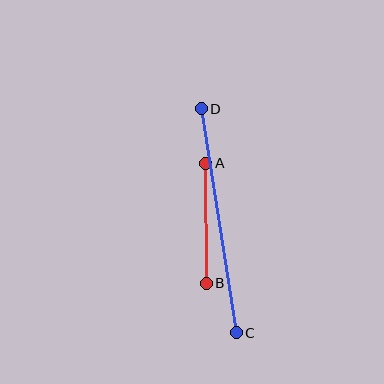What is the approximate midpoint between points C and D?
The midpoint is at approximately (219, 221) pixels.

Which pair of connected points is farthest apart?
Points C and D are farthest apart.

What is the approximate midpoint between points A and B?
The midpoint is at approximately (206, 223) pixels.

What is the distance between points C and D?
The distance is approximately 227 pixels.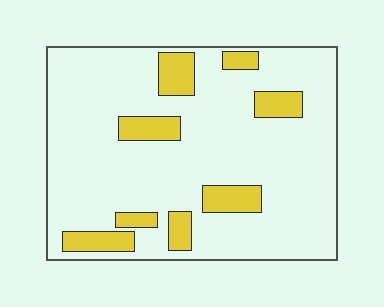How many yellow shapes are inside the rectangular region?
8.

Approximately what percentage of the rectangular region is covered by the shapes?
Approximately 15%.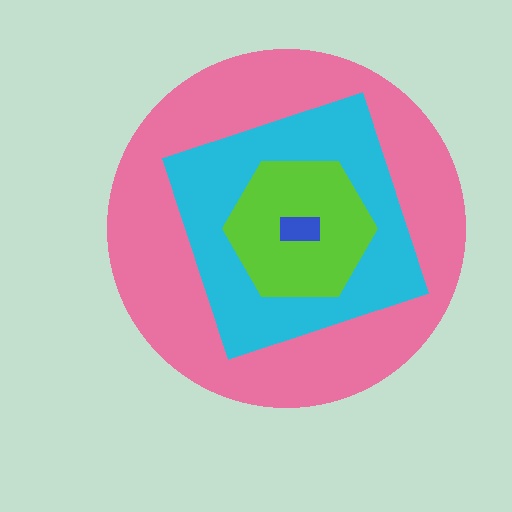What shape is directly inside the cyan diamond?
The lime hexagon.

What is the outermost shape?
The pink circle.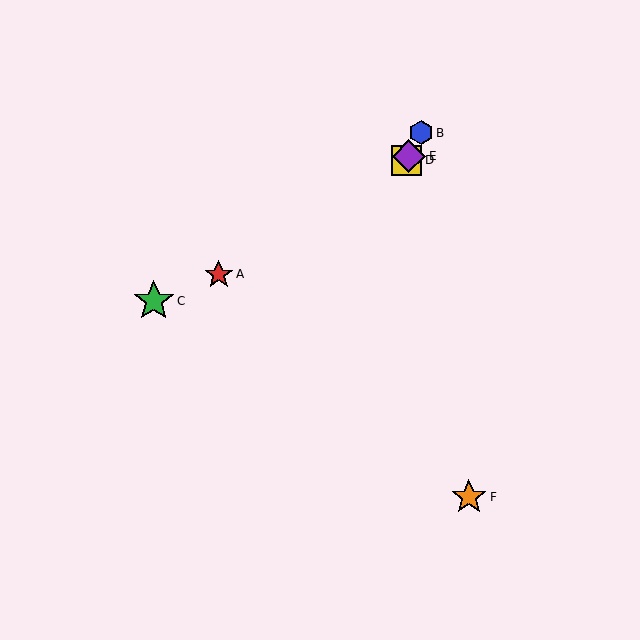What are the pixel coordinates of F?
Object F is at (469, 497).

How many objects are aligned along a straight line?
3 objects (B, D, E) are aligned along a straight line.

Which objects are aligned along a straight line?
Objects B, D, E are aligned along a straight line.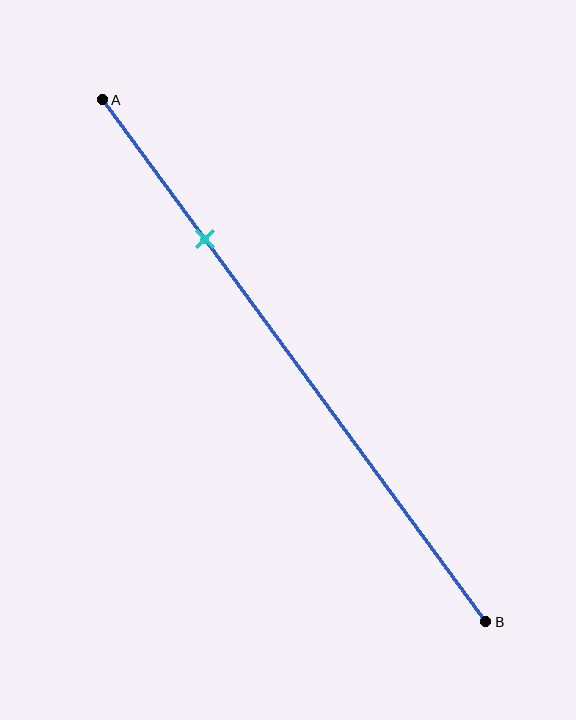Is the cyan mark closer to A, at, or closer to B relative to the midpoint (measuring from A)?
The cyan mark is closer to point A than the midpoint of segment AB.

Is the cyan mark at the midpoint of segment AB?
No, the mark is at about 25% from A, not at the 50% midpoint.